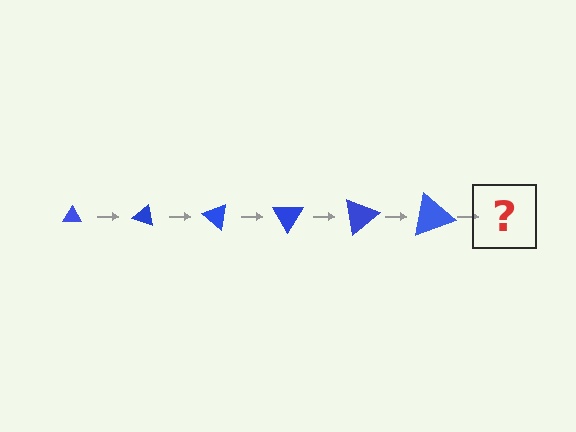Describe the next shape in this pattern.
It should be a triangle, larger than the previous one and rotated 120 degrees from the start.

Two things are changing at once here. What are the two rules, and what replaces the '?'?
The two rules are that the triangle grows larger each step and it rotates 20 degrees each step. The '?' should be a triangle, larger than the previous one and rotated 120 degrees from the start.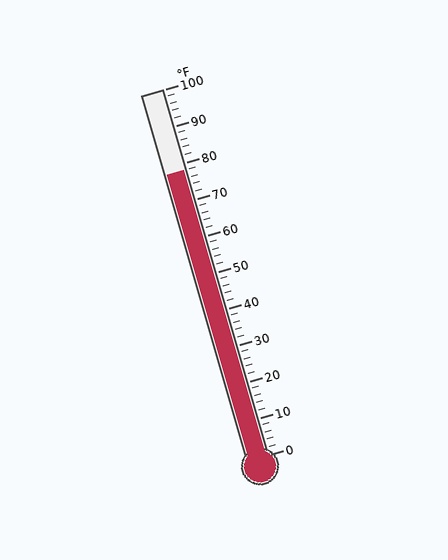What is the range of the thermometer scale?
The thermometer scale ranges from 0°F to 100°F.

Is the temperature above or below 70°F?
The temperature is above 70°F.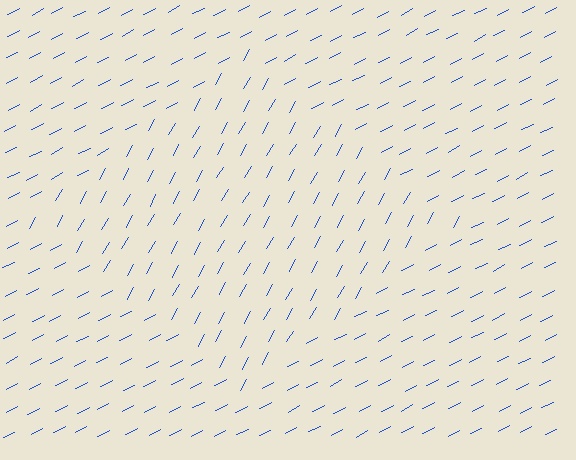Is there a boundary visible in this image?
Yes, there is a texture boundary formed by a change in line orientation.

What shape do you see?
I see a diamond.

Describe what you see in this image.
The image is filled with small blue line segments. A diamond region in the image has lines oriented differently from the surrounding lines, creating a visible texture boundary.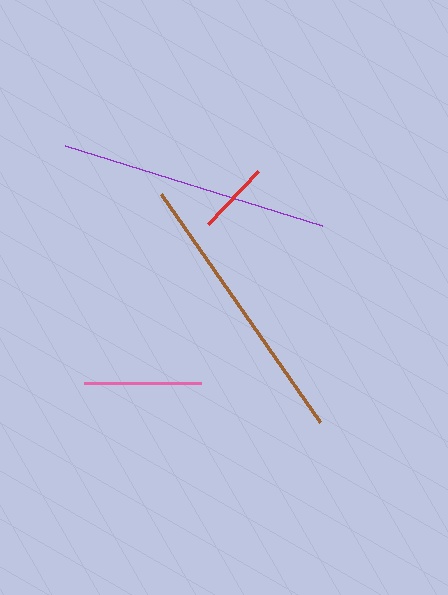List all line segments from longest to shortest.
From longest to shortest: brown, purple, pink, red.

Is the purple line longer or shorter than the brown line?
The brown line is longer than the purple line.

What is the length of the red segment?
The red segment is approximately 73 pixels long.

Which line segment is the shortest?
The red line is the shortest at approximately 73 pixels.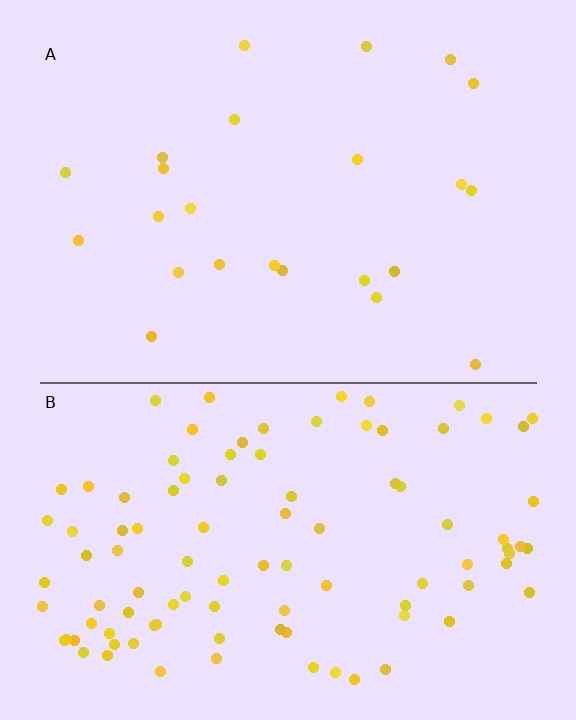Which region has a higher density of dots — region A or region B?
B (the bottom).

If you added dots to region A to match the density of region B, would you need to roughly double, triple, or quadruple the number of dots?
Approximately quadruple.